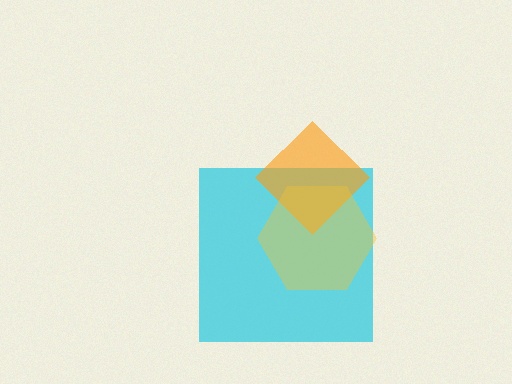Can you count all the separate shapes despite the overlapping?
Yes, there are 3 separate shapes.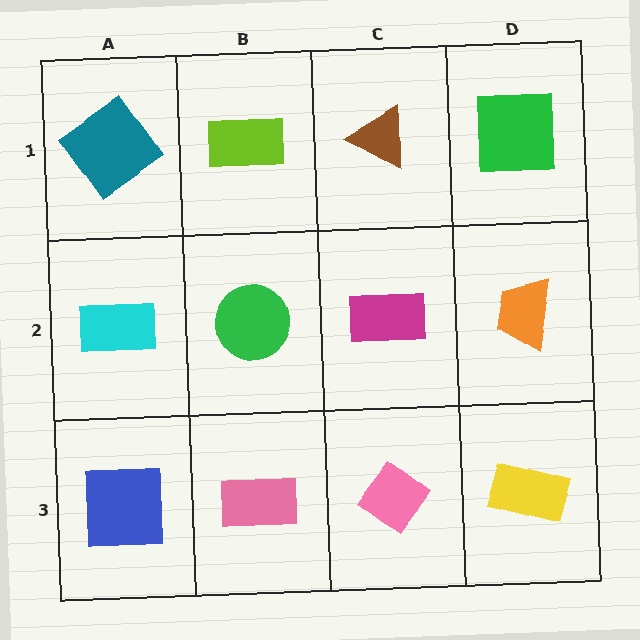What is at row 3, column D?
A yellow rectangle.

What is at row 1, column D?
A green square.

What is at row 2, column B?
A green circle.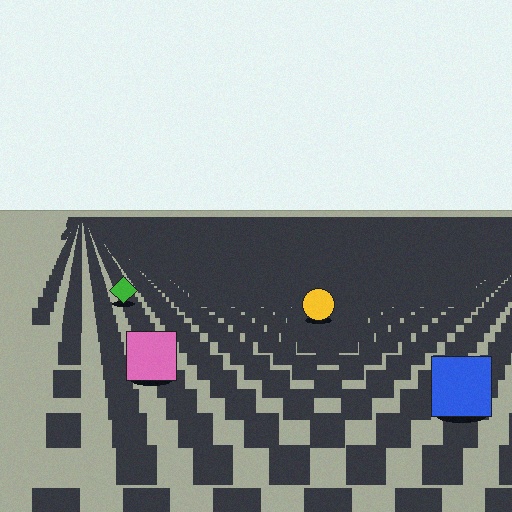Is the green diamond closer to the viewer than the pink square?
No. The pink square is closer — you can tell from the texture gradient: the ground texture is coarser near it.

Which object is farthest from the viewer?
The green diamond is farthest from the viewer. It appears smaller and the ground texture around it is denser.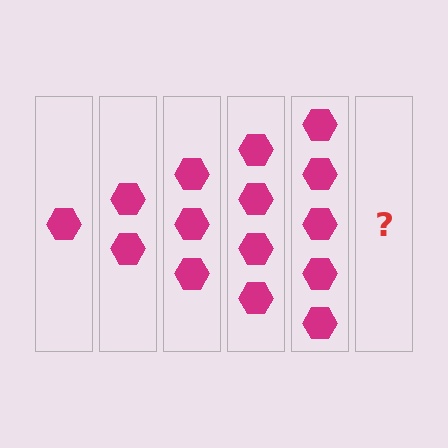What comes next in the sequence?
The next element should be 6 hexagons.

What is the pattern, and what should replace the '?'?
The pattern is that each step adds one more hexagon. The '?' should be 6 hexagons.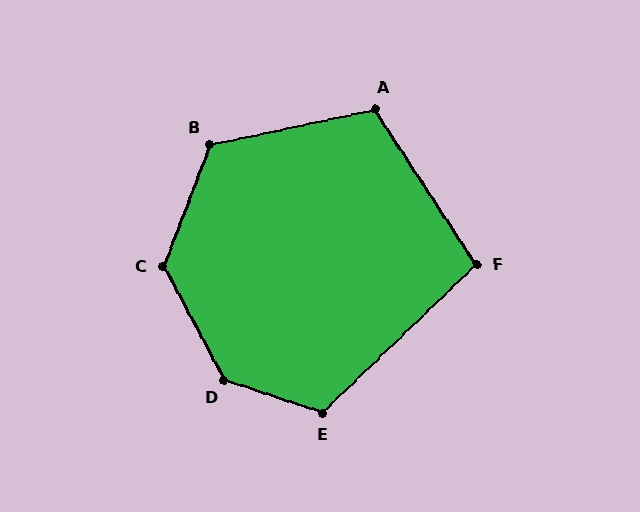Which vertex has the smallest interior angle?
F, at approximately 101 degrees.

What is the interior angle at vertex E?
Approximately 118 degrees (obtuse).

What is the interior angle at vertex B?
Approximately 123 degrees (obtuse).